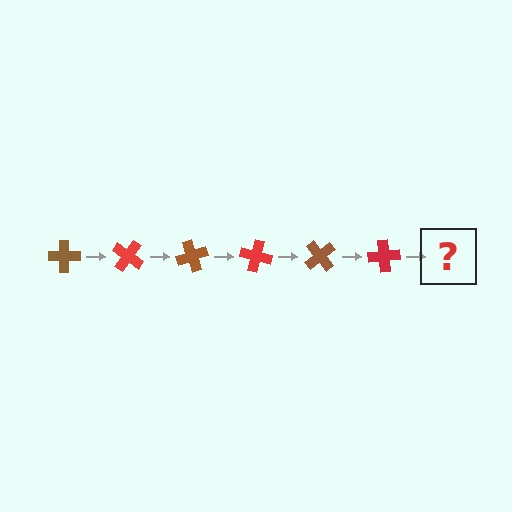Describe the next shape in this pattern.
It should be a brown cross, rotated 210 degrees from the start.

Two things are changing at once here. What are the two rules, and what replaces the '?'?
The two rules are that it rotates 35 degrees each step and the color cycles through brown and red. The '?' should be a brown cross, rotated 210 degrees from the start.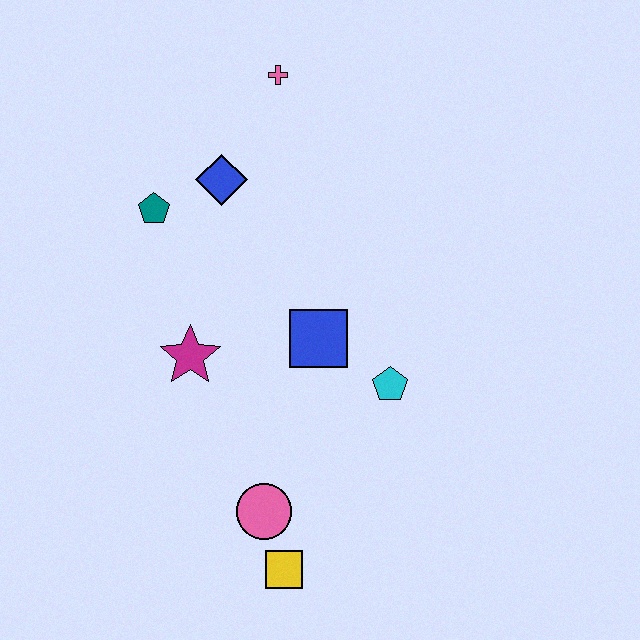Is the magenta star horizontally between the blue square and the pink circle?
No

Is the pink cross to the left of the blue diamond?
No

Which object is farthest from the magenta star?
The pink cross is farthest from the magenta star.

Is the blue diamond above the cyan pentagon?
Yes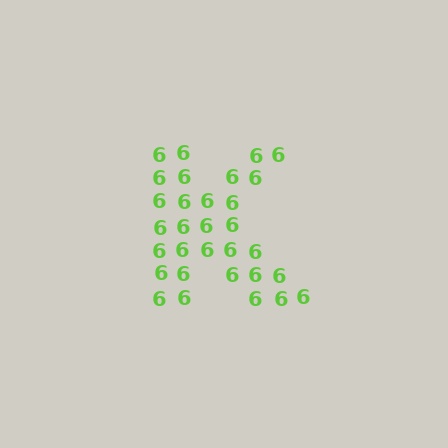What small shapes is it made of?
It is made of small digit 6's.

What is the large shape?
The large shape is the letter K.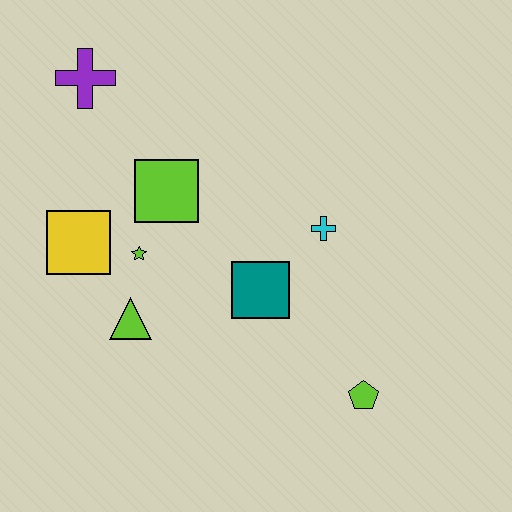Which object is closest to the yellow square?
The lime star is closest to the yellow square.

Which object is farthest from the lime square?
The lime pentagon is farthest from the lime square.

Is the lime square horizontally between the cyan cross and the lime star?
Yes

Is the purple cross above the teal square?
Yes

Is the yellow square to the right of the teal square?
No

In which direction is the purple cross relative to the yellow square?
The purple cross is above the yellow square.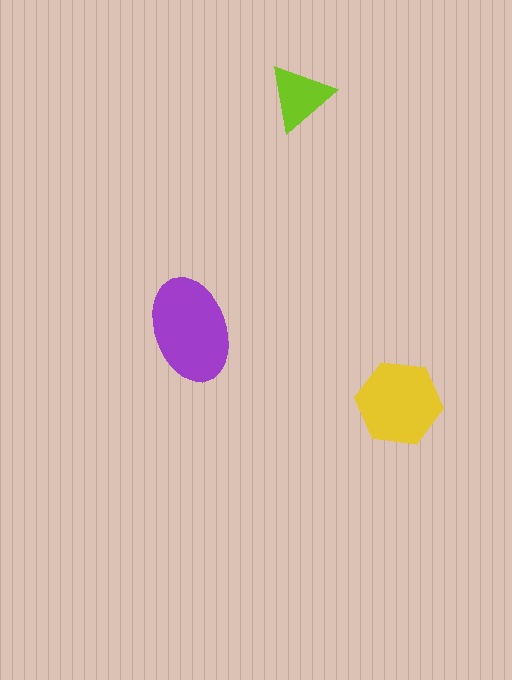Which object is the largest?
The purple ellipse.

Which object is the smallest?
The lime triangle.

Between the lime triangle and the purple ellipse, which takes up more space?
The purple ellipse.